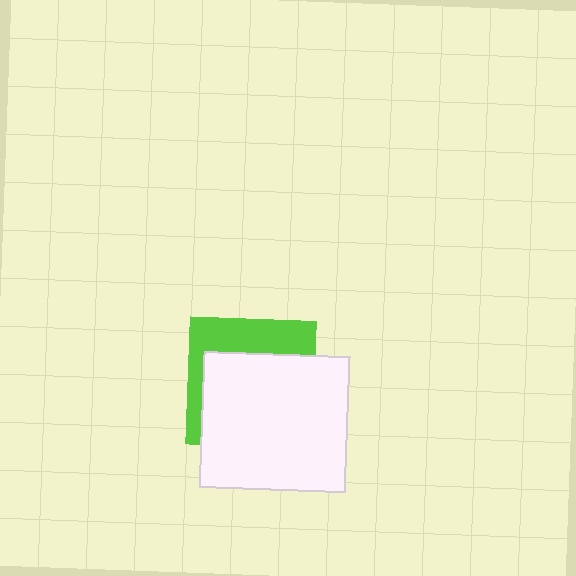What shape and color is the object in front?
The object in front is a white rectangle.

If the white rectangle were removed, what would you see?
You would see the complete lime square.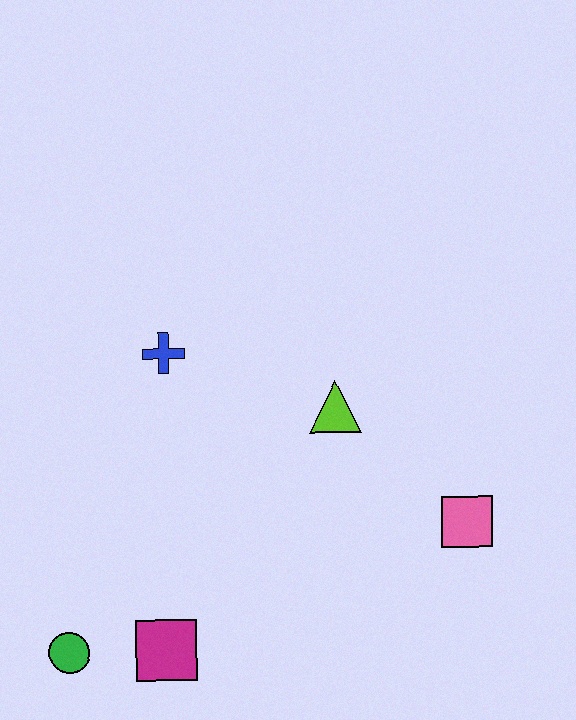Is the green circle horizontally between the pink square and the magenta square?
No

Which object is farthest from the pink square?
The green circle is farthest from the pink square.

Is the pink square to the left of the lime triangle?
No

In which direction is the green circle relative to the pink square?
The green circle is to the left of the pink square.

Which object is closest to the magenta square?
The green circle is closest to the magenta square.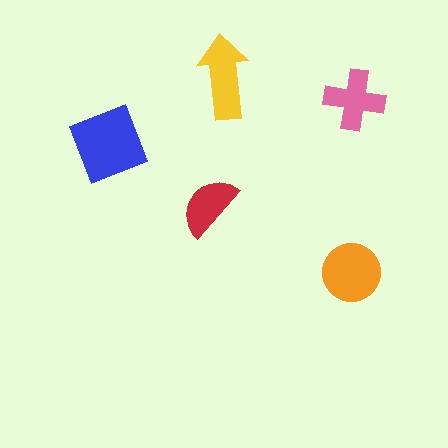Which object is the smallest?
The red semicircle.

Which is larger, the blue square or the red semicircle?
The blue square.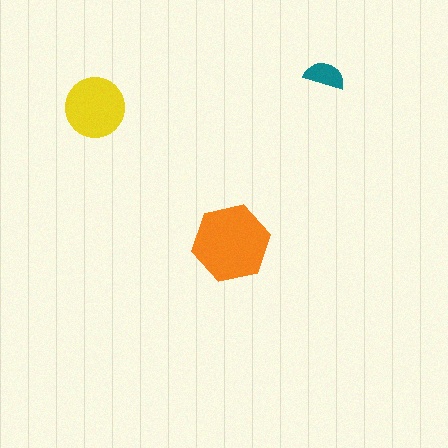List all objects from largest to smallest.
The orange hexagon, the yellow circle, the teal semicircle.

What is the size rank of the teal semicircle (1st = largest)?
3rd.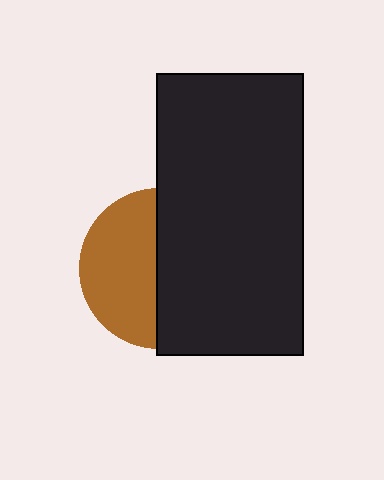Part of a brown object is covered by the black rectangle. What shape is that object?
It is a circle.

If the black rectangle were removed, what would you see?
You would see the complete brown circle.